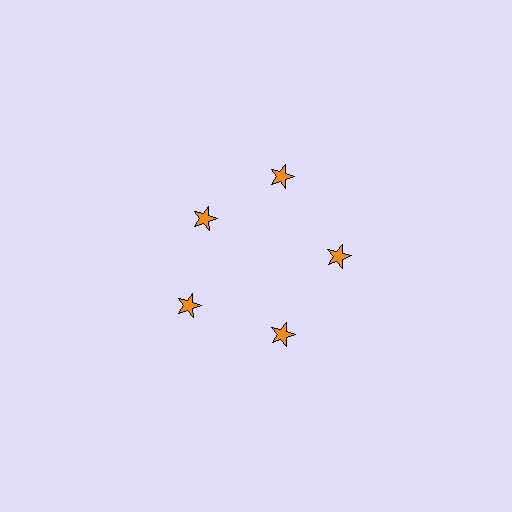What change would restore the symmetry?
The symmetry would be restored by moving it outward, back onto the ring so that all 5 stars sit at equal angles and equal distance from the center.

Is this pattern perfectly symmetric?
No. The 5 orange stars are arranged in a ring, but one element near the 10 o'clock position is pulled inward toward the center, breaking the 5-fold rotational symmetry.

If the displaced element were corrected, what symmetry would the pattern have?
It would have 5-fold rotational symmetry — the pattern would map onto itself every 72 degrees.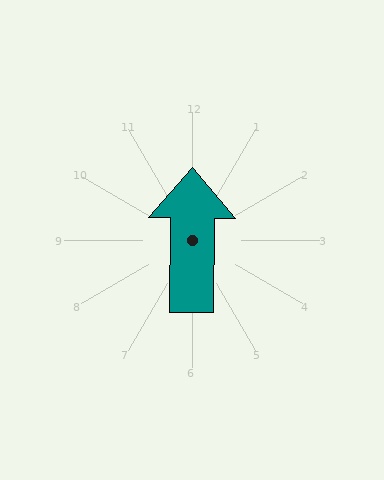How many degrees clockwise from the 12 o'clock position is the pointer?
Approximately 1 degrees.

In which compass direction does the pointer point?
North.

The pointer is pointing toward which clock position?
Roughly 12 o'clock.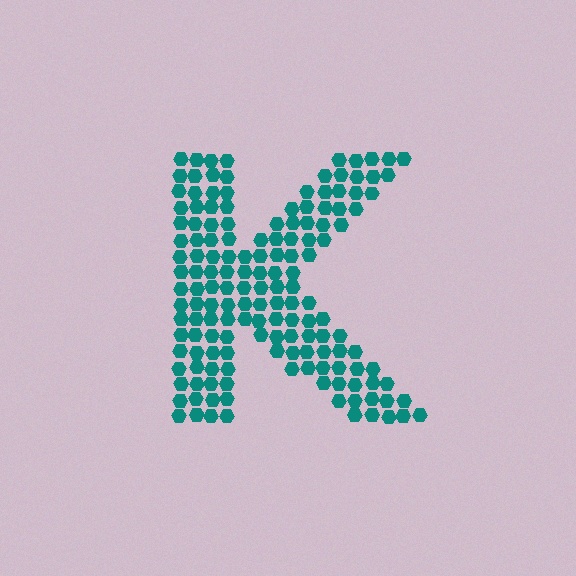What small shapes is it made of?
It is made of small hexagons.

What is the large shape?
The large shape is the letter K.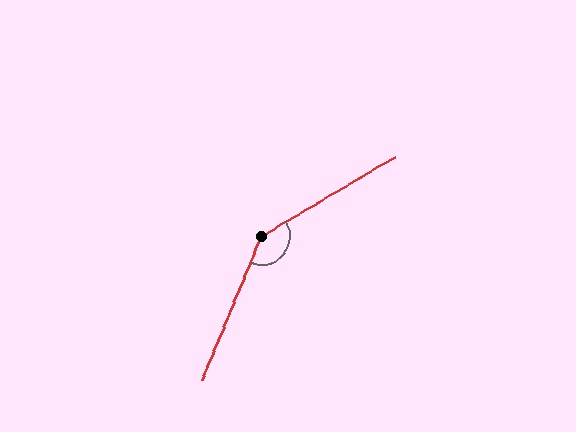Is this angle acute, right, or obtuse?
It is obtuse.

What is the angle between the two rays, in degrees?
Approximately 143 degrees.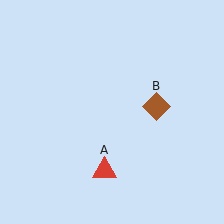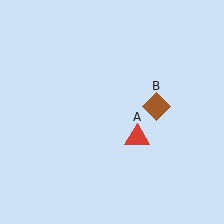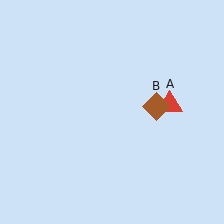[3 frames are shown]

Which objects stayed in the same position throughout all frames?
Brown diamond (object B) remained stationary.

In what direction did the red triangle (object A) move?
The red triangle (object A) moved up and to the right.